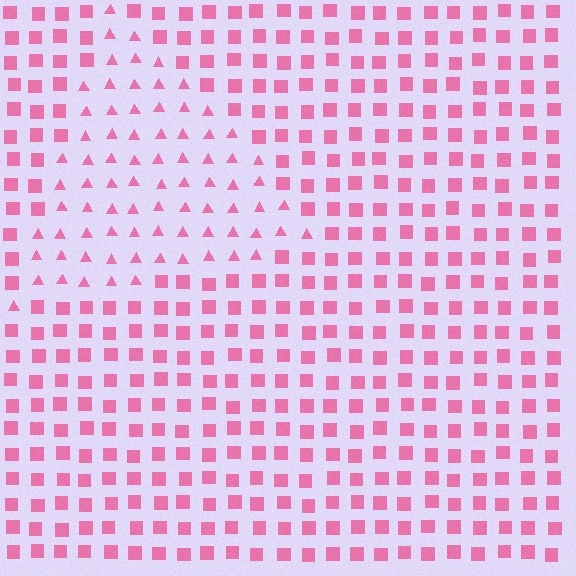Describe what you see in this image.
The image is filled with small pink elements arranged in a uniform grid. A triangle-shaped region contains triangles, while the surrounding area contains squares. The boundary is defined purely by the change in element shape.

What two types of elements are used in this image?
The image uses triangles inside the triangle region and squares outside it.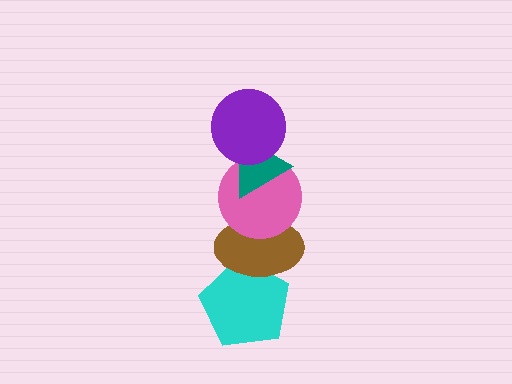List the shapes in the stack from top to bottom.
From top to bottom: the purple circle, the teal triangle, the pink circle, the brown ellipse, the cyan pentagon.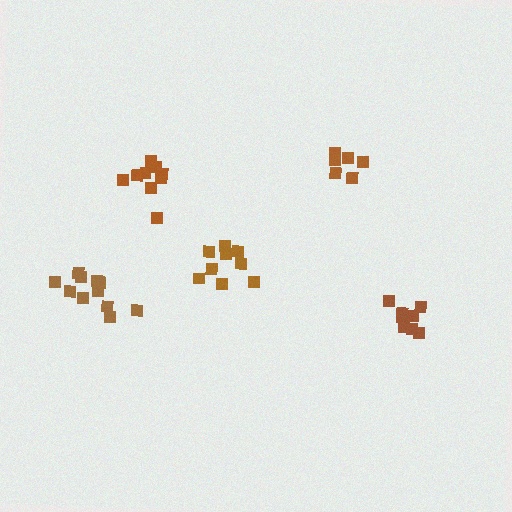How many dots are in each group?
Group 1: 10 dots, Group 2: 9 dots, Group 3: 6 dots, Group 4: 8 dots, Group 5: 11 dots (44 total).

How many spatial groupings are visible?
There are 5 spatial groupings.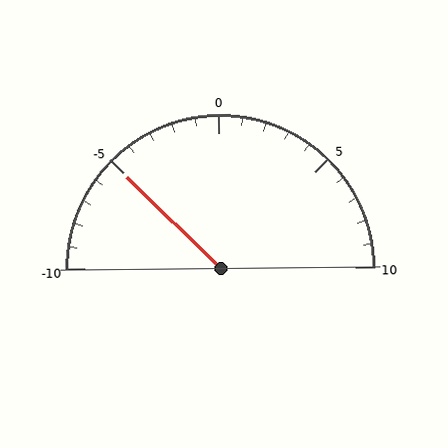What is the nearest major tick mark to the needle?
The nearest major tick mark is -5.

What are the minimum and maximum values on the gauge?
The gauge ranges from -10 to 10.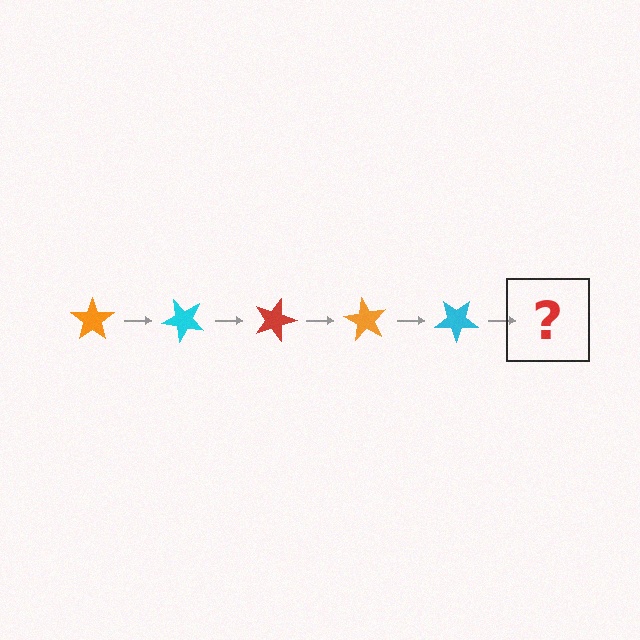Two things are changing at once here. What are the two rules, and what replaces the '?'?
The two rules are that it rotates 45 degrees each step and the color cycles through orange, cyan, and red. The '?' should be a red star, rotated 225 degrees from the start.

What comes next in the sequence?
The next element should be a red star, rotated 225 degrees from the start.